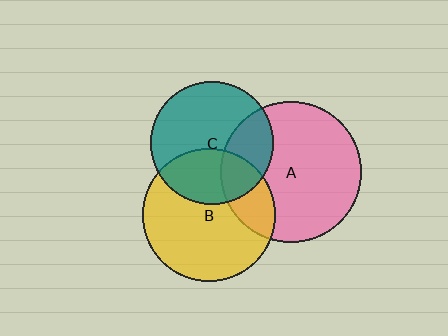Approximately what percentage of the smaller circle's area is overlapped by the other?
Approximately 35%.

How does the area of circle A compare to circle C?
Approximately 1.3 times.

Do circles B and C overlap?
Yes.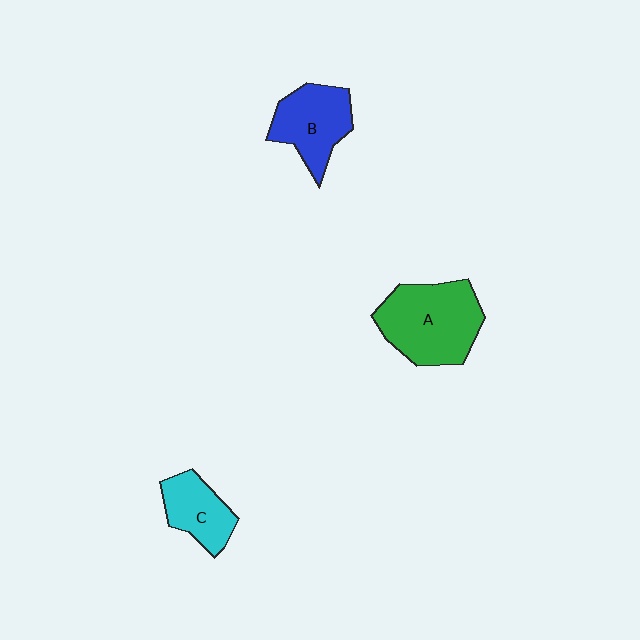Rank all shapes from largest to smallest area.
From largest to smallest: A (green), B (blue), C (cyan).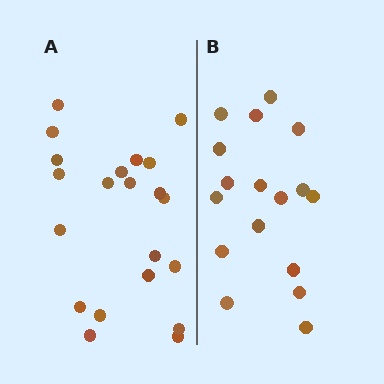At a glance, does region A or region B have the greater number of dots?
Region A (the left region) has more dots.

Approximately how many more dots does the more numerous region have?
Region A has about 4 more dots than region B.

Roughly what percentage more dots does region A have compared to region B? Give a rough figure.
About 25% more.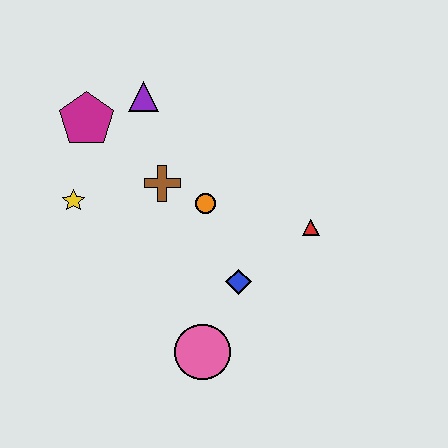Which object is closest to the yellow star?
The magenta pentagon is closest to the yellow star.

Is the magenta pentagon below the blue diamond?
No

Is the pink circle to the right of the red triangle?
No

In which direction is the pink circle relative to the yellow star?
The pink circle is below the yellow star.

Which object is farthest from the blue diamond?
The magenta pentagon is farthest from the blue diamond.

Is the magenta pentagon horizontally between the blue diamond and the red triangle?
No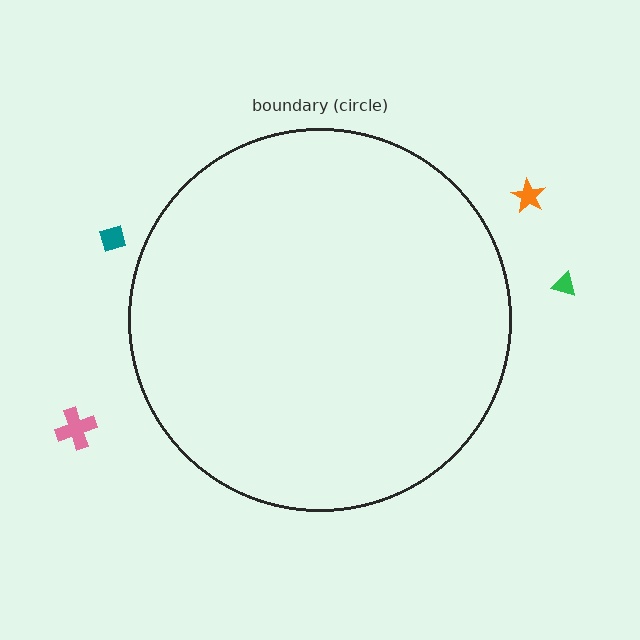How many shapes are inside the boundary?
0 inside, 4 outside.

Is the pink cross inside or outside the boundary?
Outside.